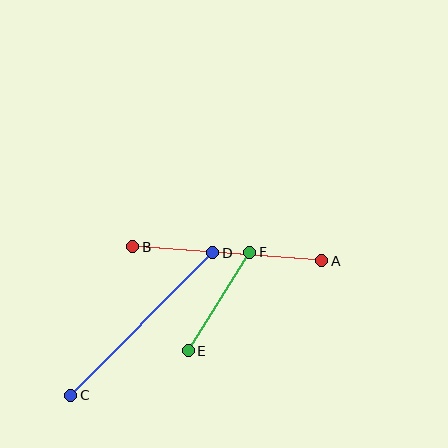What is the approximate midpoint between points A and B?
The midpoint is at approximately (227, 254) pixels.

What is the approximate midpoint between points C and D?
The midpoint is at approximately (142, 324) pixels.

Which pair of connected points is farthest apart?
Points C and D are farthest apart.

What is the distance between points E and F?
The distance is approximately 116 pixels.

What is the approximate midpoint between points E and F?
The midpoint is at approximately (219, 301) pixels.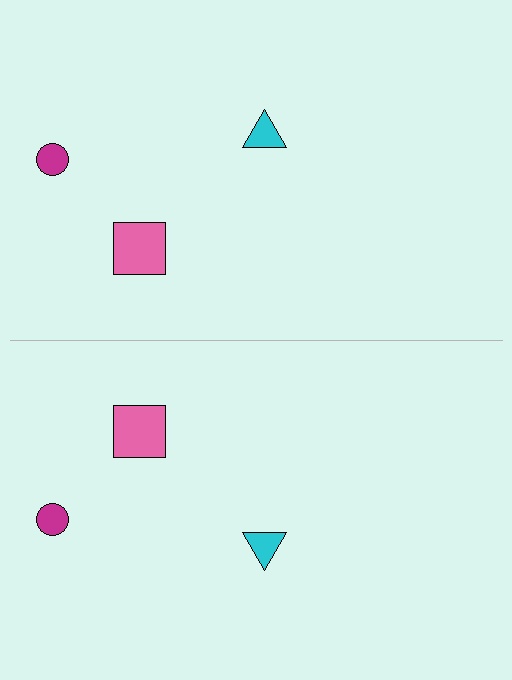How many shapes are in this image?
There are 6 shapes in this image.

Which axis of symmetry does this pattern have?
The pattern has a horizontal axis of symmetry running through the center of the image.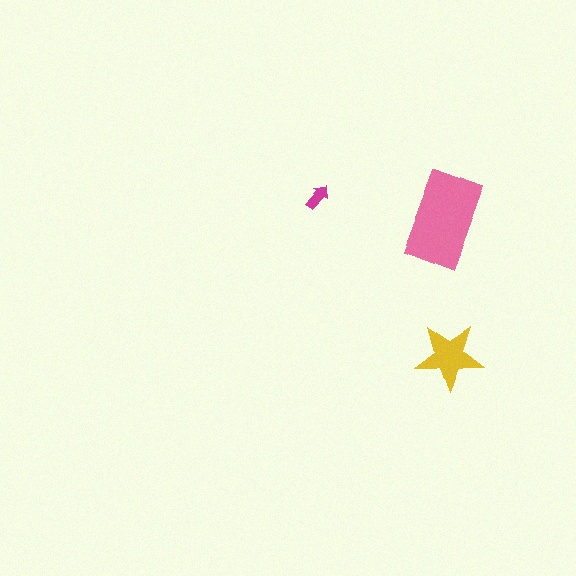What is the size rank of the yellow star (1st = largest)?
2nd.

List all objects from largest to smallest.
The pink rectangle, the yellow star, the magenta arrow.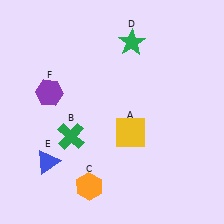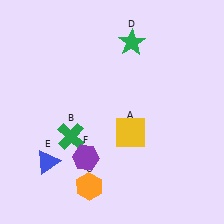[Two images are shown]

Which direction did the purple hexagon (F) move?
The purple hexagon (F) moved down.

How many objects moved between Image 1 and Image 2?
1 object moved between the two images.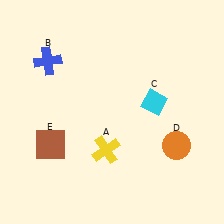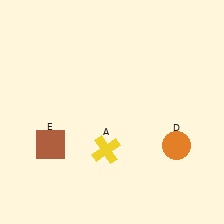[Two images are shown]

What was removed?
The blue cross (B), the cyan diamond (C) were removed in Image 2.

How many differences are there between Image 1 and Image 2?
There are 2 differences between the two images.